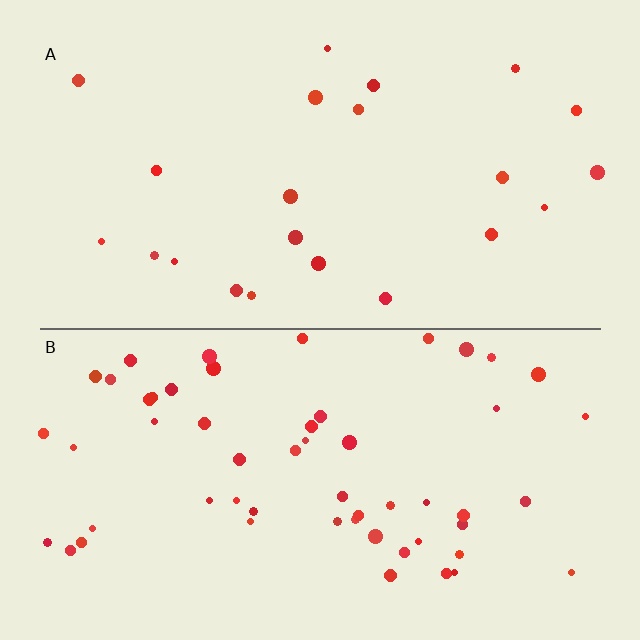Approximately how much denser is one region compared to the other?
Approximately 2.5× — region B over region A.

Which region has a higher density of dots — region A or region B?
B (the bottom).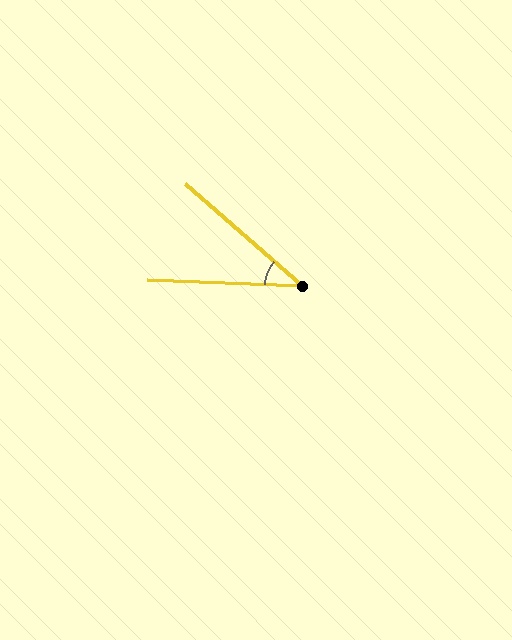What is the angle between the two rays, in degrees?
Approximately 39 degrees.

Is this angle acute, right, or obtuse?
It is acute.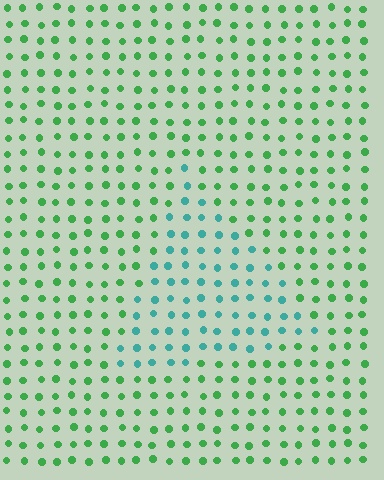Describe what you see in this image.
The image is filled with small green elements in a uniform arrangement. A triangle-shaped region is visible where the elements are tinted to a slightly different hue, forming a subtle color boundary.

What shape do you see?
I see a triangle.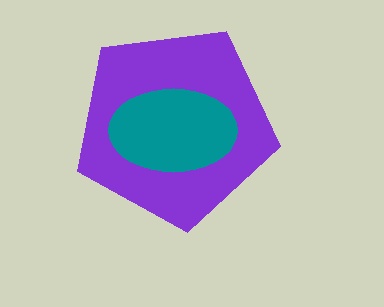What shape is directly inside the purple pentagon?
The teal ellipse.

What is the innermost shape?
The teal ellipse.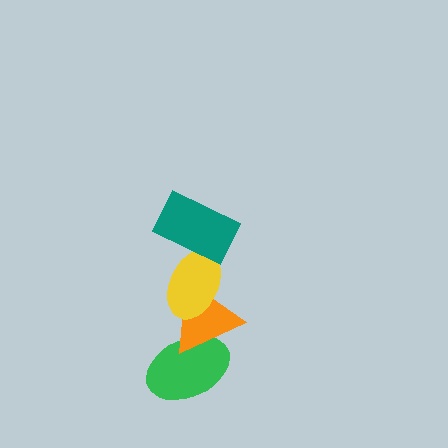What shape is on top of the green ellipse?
The orange triangle is on top of the green ellipse.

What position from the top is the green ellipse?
The green ellipse is 4th from the top.